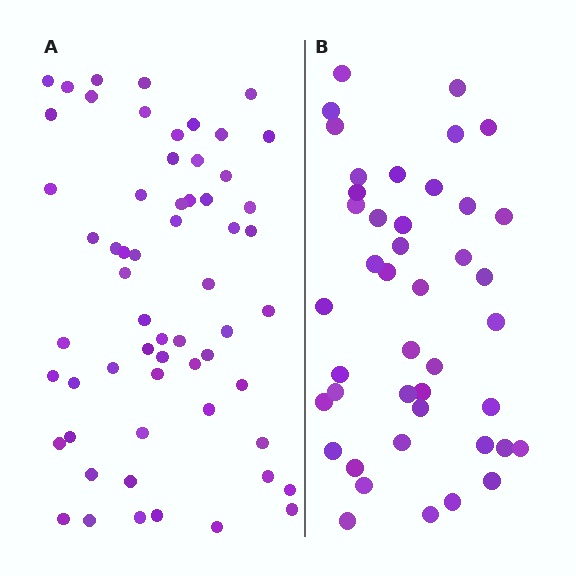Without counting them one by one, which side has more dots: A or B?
Region A (the left region) has more dots.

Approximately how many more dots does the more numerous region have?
Region A has approximately 15 more dots than region B.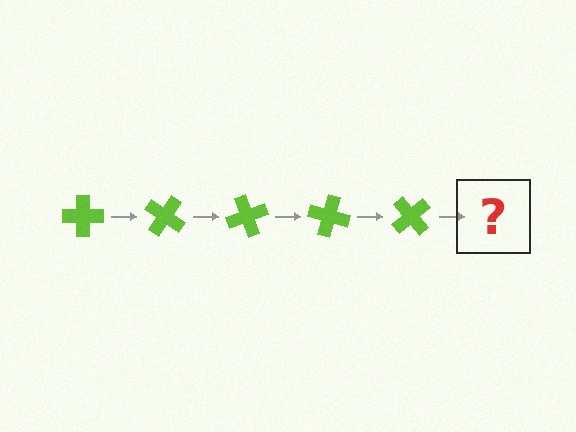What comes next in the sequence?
The next element should be a lime cross rotated 175 degrees.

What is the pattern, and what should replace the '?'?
The pattern is that the cross rotates 35 degrees each step. The '?' should be a lime cross rotated 175 degrees.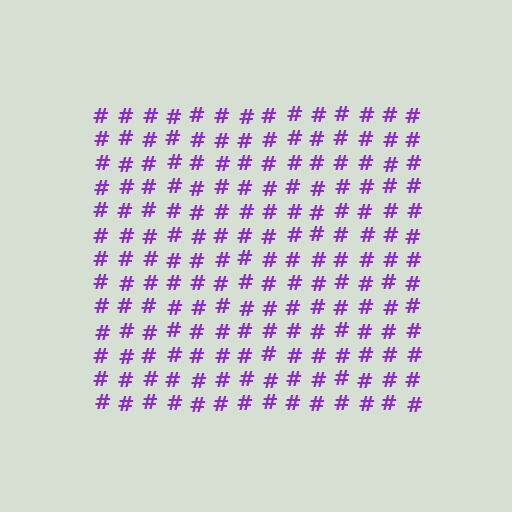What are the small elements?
The small elements are hash symbols.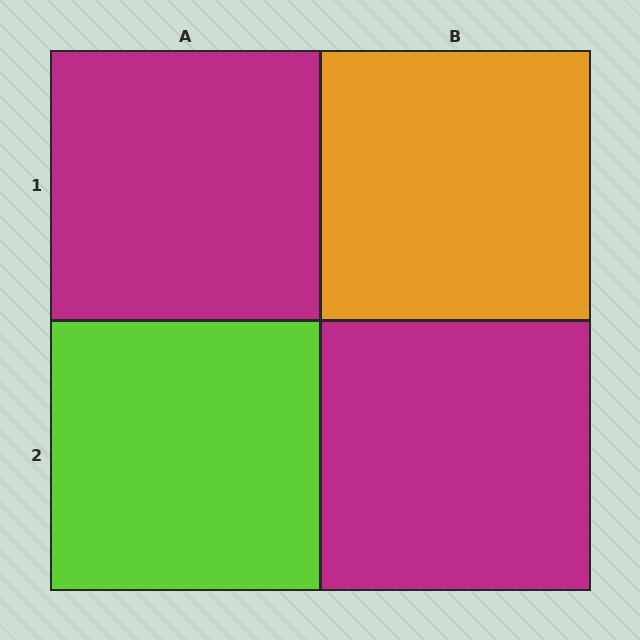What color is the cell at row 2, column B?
Magenta.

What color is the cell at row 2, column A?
Lime.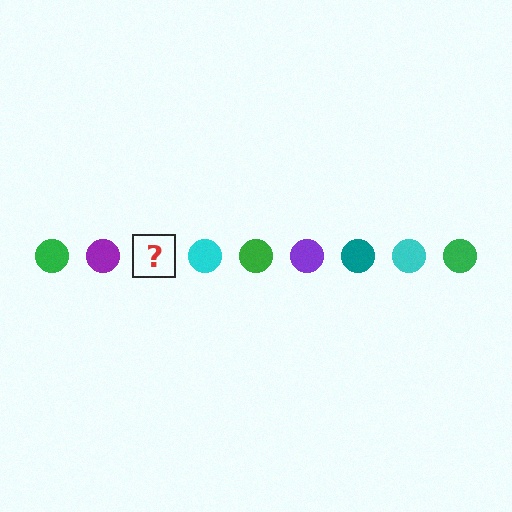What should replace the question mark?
The question mark should be replaced with a teal circle.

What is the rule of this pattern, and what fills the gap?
The rule is that the pattern cycles through green, purple, teal, cyan circles. The gap should be filled with a teal circle.